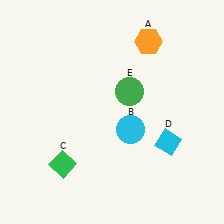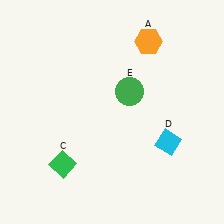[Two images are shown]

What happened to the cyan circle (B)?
The cyan circle (B) was removed in Image 2. It was in the bottom-right area of Image 1.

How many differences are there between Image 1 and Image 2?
There is 1 difference between the two images.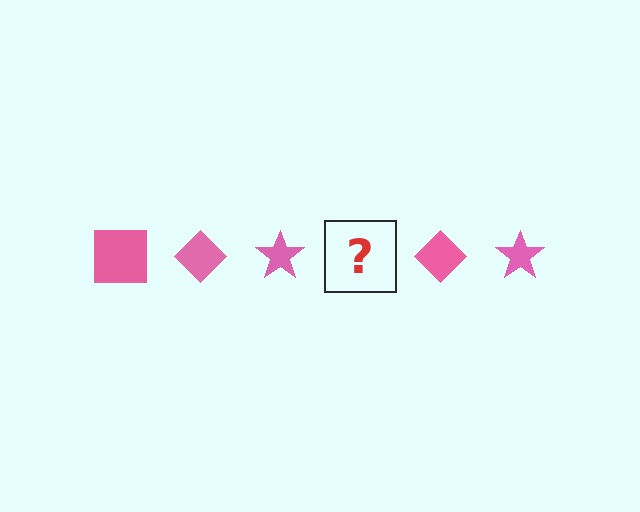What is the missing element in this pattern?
The missing element is a pink square.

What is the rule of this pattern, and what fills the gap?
The rule is that the pattern cycles through square, diamond, star shapes in pink. The gap should be filled with a pink square.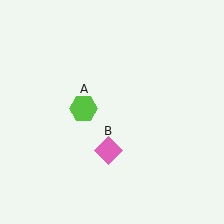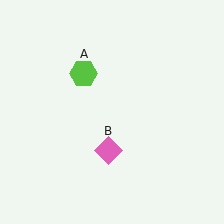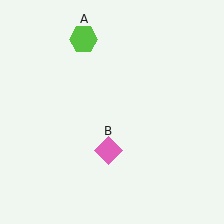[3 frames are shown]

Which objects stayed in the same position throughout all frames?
Pink diamond (object B) remained stationary.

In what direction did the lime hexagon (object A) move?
The lime hexagon (object A) moved up.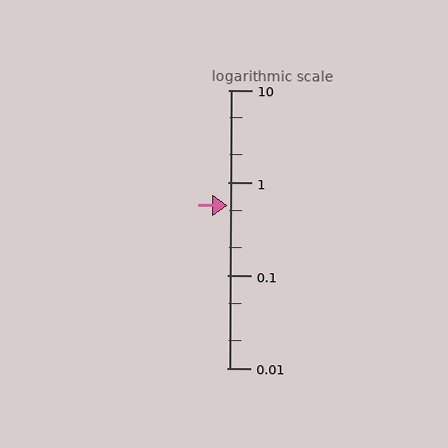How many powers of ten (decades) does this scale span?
The scale spans 3 decades, from 0.01 to 10.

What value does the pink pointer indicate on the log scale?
The pointer indicates approximately 0.57.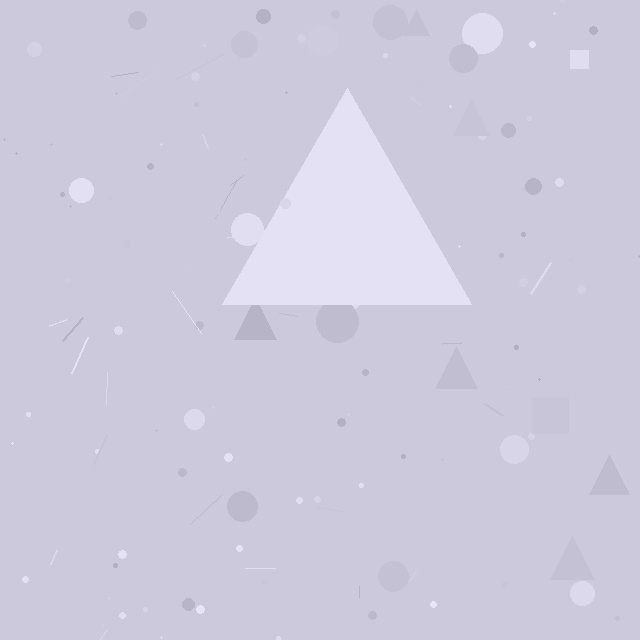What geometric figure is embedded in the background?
A triangle is embedded in the background.